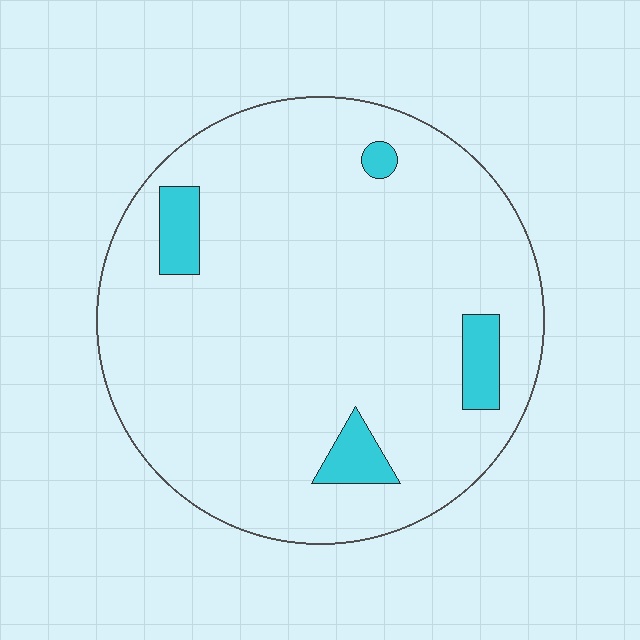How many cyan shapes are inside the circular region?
4.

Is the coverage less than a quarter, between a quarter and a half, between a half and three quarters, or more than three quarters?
Less than a quarter.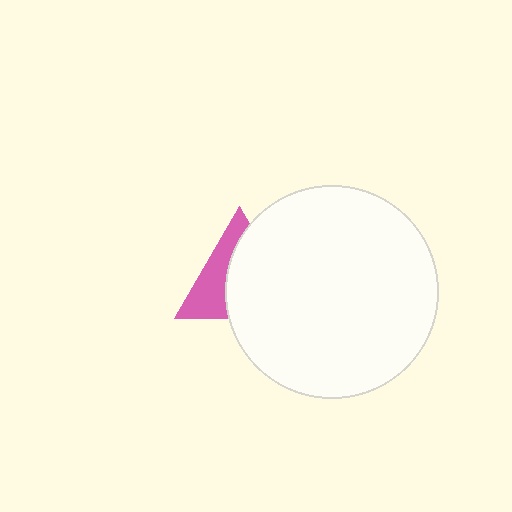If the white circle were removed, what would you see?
You would see the complete pink triangle.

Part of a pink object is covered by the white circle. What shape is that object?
It is a triangle.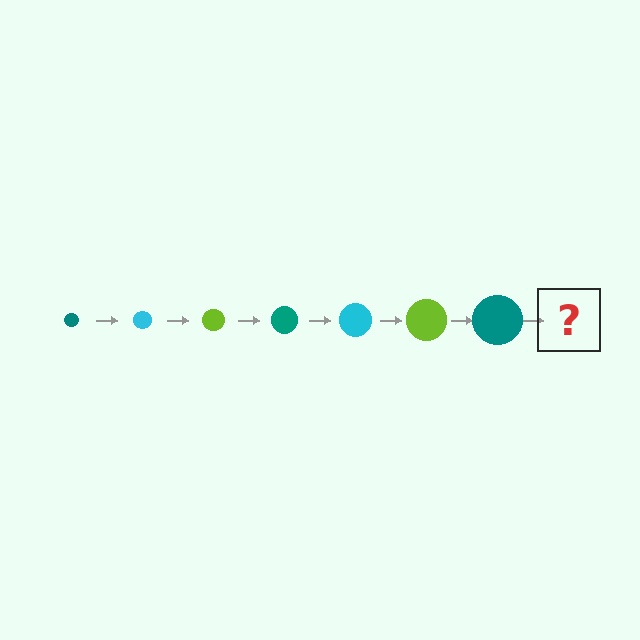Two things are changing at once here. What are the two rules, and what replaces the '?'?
The two rules are that the circle grows larger each step and the color cycles through teal, cyan, and lime. The '?' should be a cyan circle, larger than the previous one.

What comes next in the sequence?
The next element should be a cyan circle, larger than the previous one.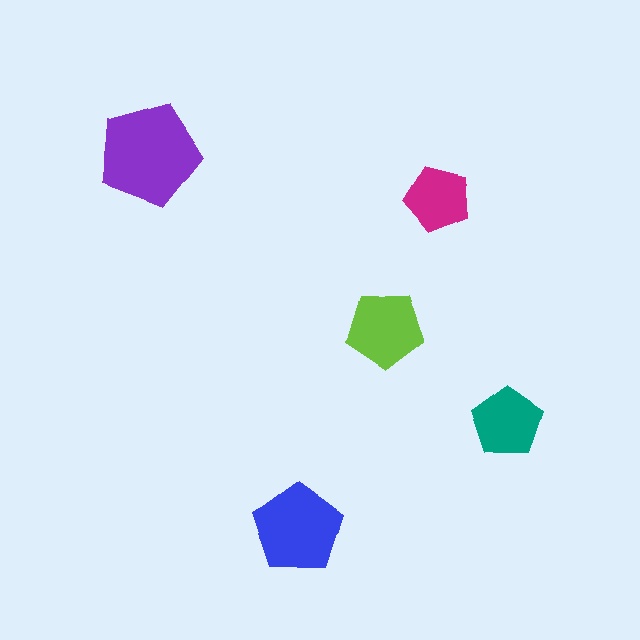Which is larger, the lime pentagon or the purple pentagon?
The purple one.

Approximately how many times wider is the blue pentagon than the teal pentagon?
About 1.5 times wider.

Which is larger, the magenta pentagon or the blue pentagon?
The blue one.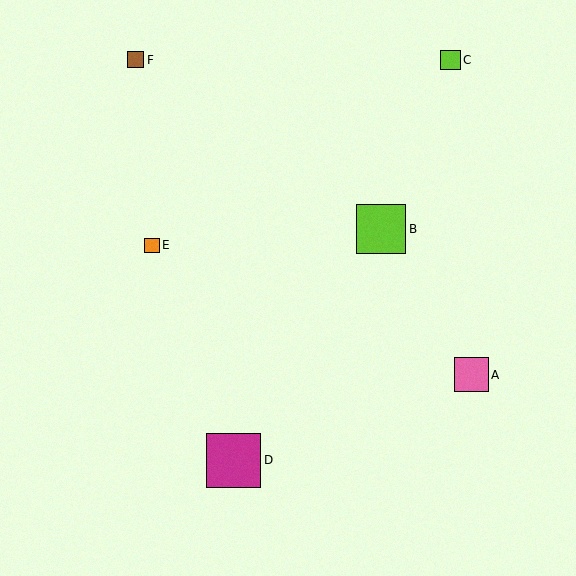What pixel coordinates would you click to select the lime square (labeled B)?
Click at (381, 229) to select the lime square B.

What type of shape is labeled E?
Shape E is an orange square.